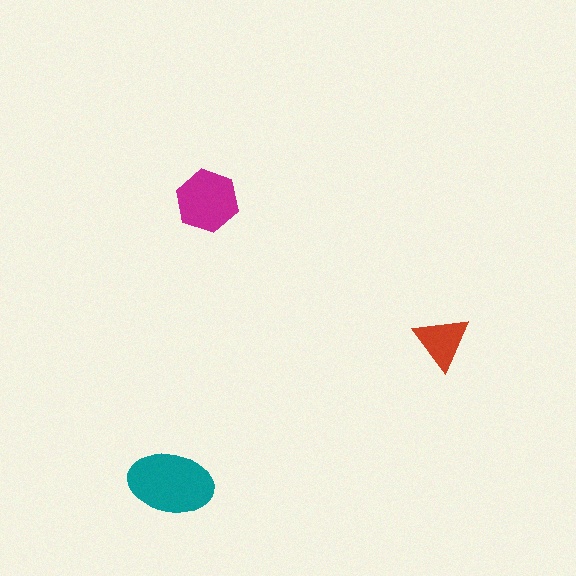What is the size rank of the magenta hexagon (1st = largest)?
2nd.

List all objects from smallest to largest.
The red triangle, the magenta hexagon, the teal ellipse.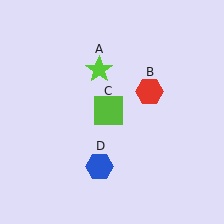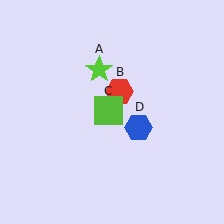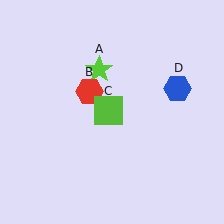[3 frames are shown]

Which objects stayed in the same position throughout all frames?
Lime star (object A) and lime square (object C) remained stationary.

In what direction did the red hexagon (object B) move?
The red hexagon (object B) moved left.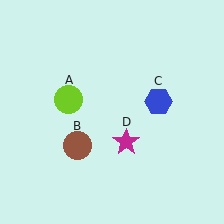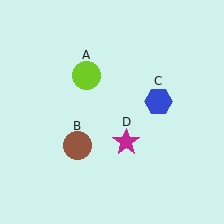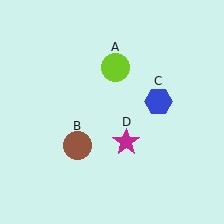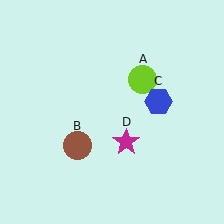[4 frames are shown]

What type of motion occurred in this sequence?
The lime circle (object A) rotated clockwise around the center of the scene.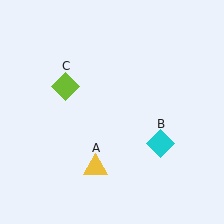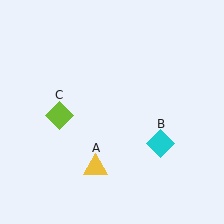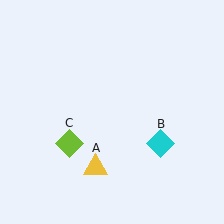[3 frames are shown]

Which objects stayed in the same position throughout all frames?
Yellow triangle (object A) and cyan diamond (object B) remained stationary.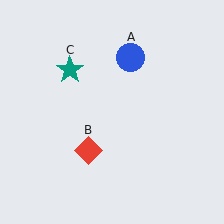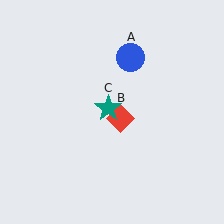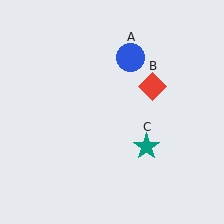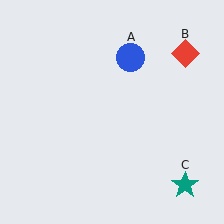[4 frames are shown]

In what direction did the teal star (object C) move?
The teal star (object C) moved down and to the right.